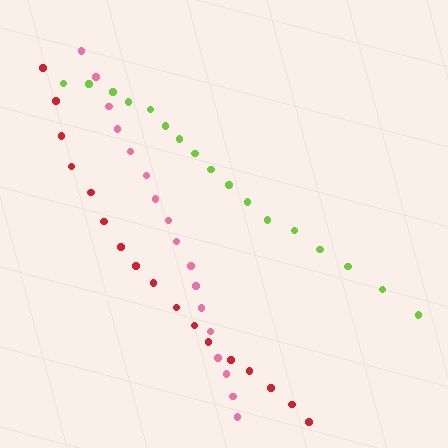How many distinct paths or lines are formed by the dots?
There are 3 distinct paths.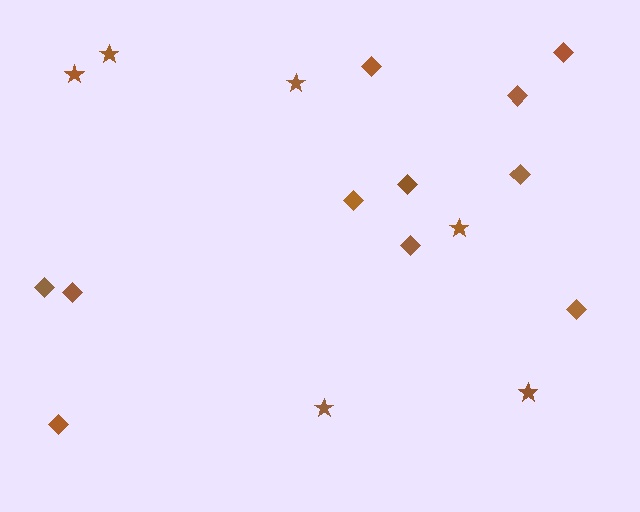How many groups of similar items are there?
There are 2 groups: one group of diamonds (11) and one group of stars (6).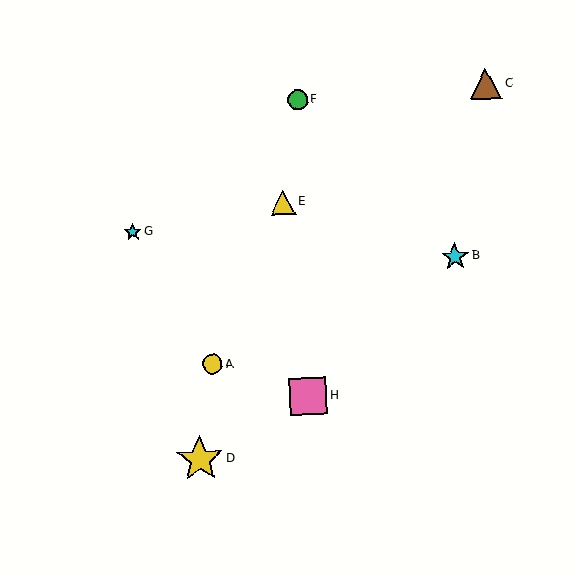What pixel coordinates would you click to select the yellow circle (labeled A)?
Click at (213, 364) to select the yellow circle A.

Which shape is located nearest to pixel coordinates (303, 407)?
The pink square (labeled H) at (308, 396) is nearest to that location.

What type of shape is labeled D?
Shape D is a yellow star.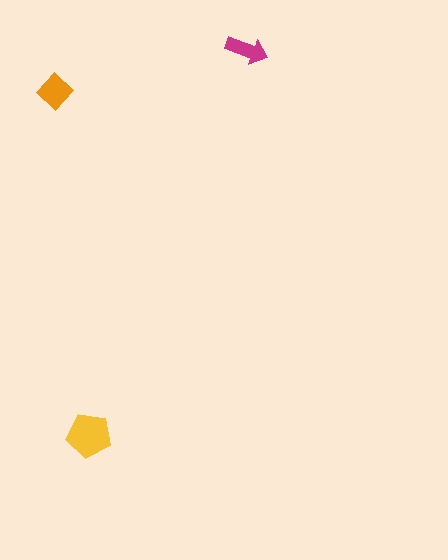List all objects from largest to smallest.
The yellow pentagon, the orange diamond, the magenta arrow.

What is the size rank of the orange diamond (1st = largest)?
2nd.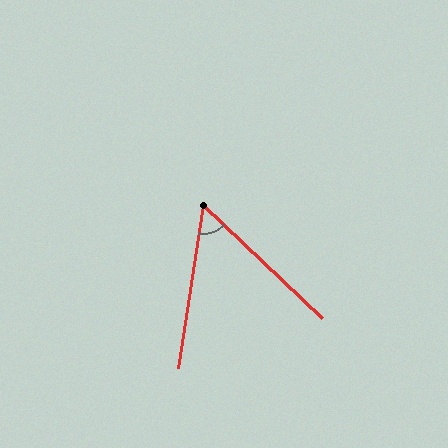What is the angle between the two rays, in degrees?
Approximately 55 degrees.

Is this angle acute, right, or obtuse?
It is acute.